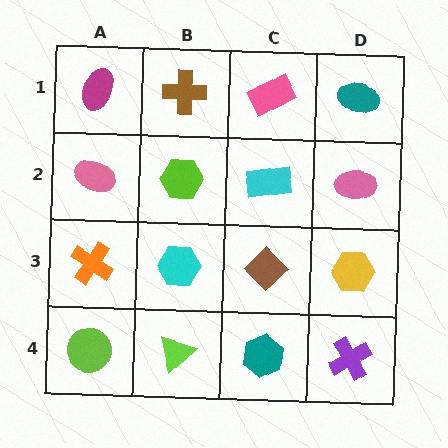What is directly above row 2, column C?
A pink rectangle.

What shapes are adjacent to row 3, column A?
A pink ellipse (row 2, column A), a lime circle (row 4, column A), a cyan hexagon (row 3, column B).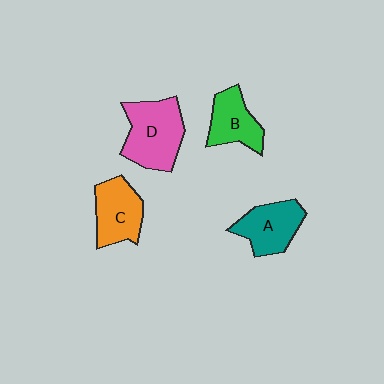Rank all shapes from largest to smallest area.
From largest to smallest: D (pink), C (orange), A (teal), B (green).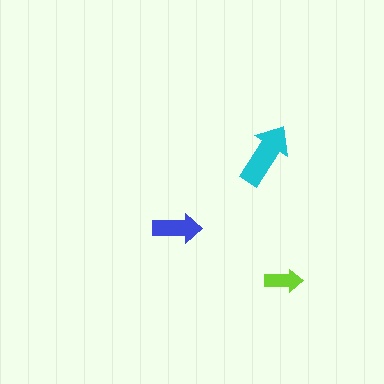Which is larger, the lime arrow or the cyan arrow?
The cyan one.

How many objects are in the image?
There are 3 objects in the image.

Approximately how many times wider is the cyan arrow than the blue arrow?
About 1.5 times wider.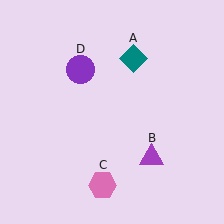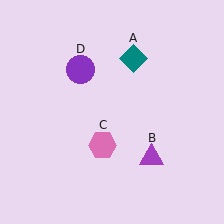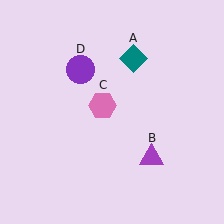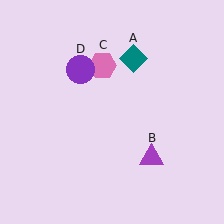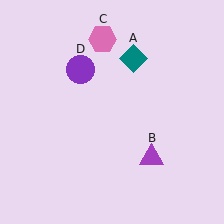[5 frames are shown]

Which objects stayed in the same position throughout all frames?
Teal diamond (object A) and purple triangle (object B) and purple circle (object D) remained stationary.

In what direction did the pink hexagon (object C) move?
The pink hexagon (object C) moved up.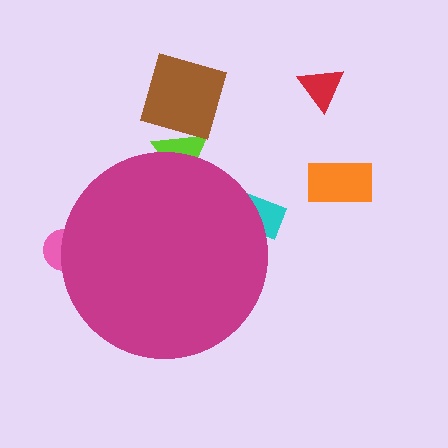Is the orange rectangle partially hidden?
No, the orange rectangle is fully visible.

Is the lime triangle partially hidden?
Yes, the lime triangle is partially hidden behind the magenta circle.